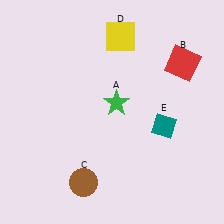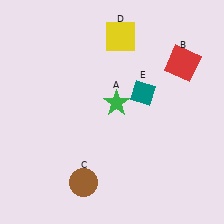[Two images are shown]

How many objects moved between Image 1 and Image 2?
1 object moved between the two images.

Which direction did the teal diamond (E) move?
The teal diamond (E) moved up.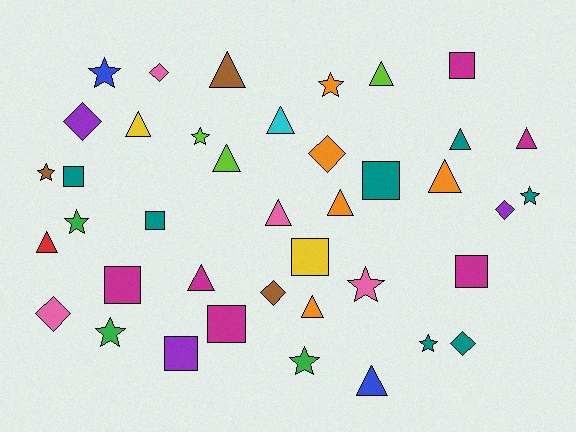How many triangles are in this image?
There are 14 triangles.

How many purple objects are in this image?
There are 3 purple objects.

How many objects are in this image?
There are 40 objects.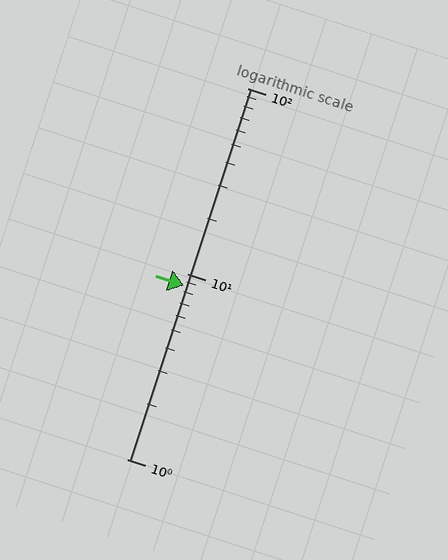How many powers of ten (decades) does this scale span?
The scale spans 2 decades, from 1 to 100.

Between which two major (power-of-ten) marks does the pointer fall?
The pointer is between 1 and 10.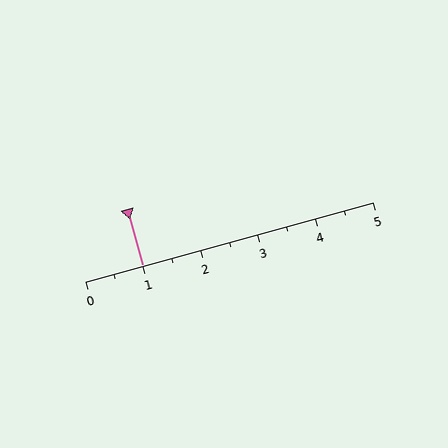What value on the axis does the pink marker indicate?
The marker indicates approximately 1.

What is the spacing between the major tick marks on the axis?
The major ticks are spaced 1 apart.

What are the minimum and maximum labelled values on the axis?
The axis runs from 0 to 5.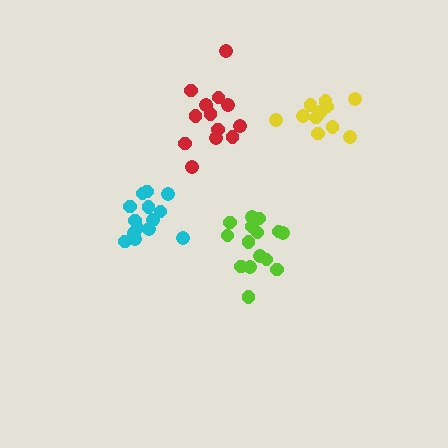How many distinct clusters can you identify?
There are 4 distinct clusters.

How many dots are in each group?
Group 1: 11 dots, Group 2: 14 dots, Group 3: 13 dots, Group 4: 15 dots (53 total).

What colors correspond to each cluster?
The clusters are colored: yellow, cyan, red, lime.